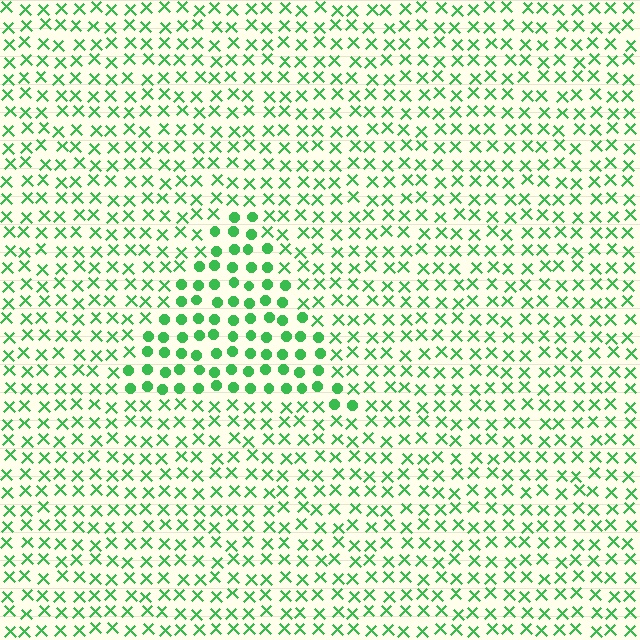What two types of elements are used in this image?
The image uses circles inside the triangle region and X marks outside it.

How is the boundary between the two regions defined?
The boundary is defined by a change in element shape: circles inside vs. X marks outside. All elements share the same color and spacing.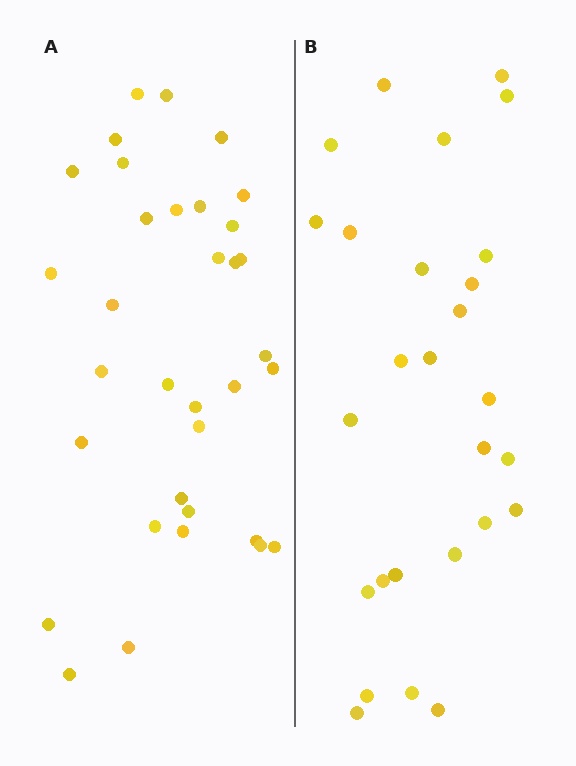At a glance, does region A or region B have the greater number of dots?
Region A (the left region) has more dots.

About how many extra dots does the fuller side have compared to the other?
Region A has roughly 8 or so more dots than region B.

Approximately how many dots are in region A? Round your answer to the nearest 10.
About 30 dots. (The exact count is 34, which rounds to 30.)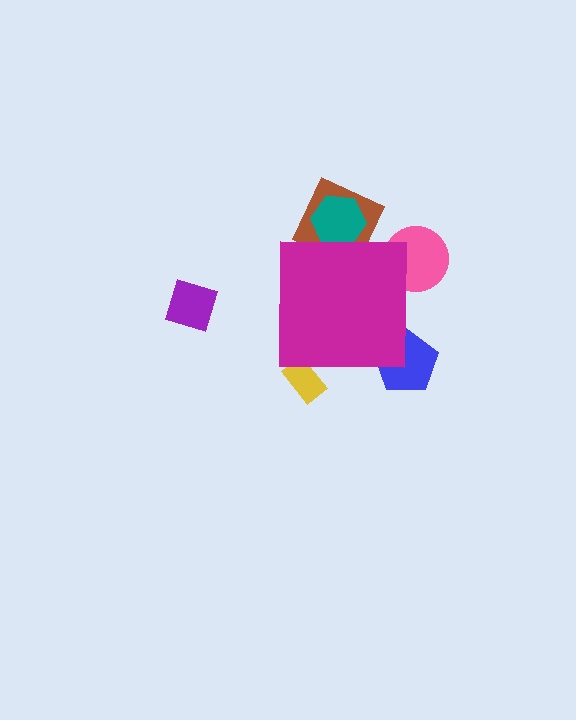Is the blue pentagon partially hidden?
Yes, the blue pentagon is partially hidden behind the magenta square.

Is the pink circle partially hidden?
Yes, the pink circle is partially hidden behind the magenta square.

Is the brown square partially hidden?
Yes, the brown square is partially hidden behind the magenta square.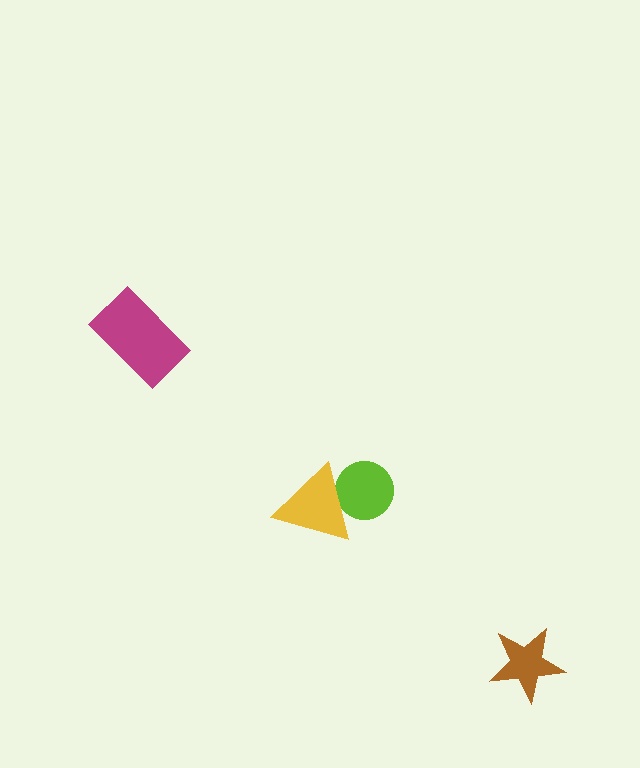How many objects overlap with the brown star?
0 objects overlap with the brown star.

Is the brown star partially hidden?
No, no other shape covers it.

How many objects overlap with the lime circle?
1 object overlaps with the lime circle.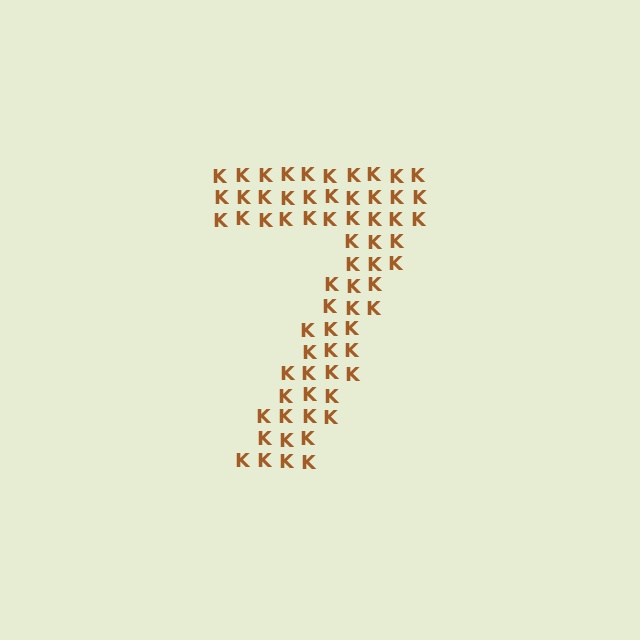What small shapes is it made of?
It is made of small letter K's.